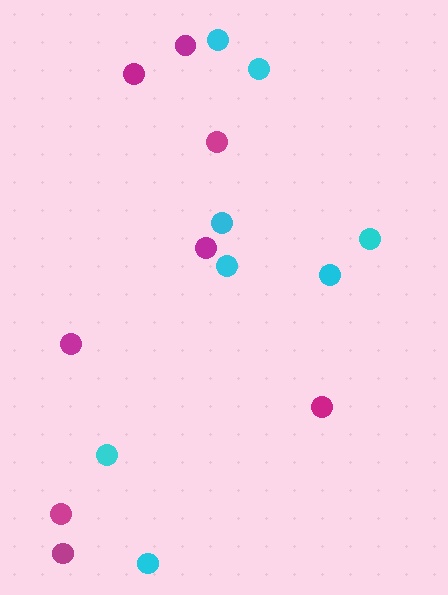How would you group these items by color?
There are 2 groups: one group of magenta circles (8) and one group of cyan circles (8).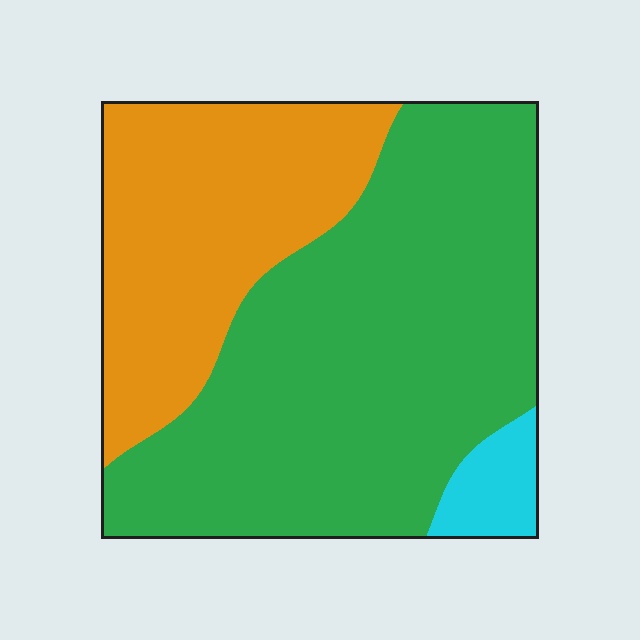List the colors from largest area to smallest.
From largest to smallest: green, orange, cyan.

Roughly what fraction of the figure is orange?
Orange covers roughly 35% of the figure.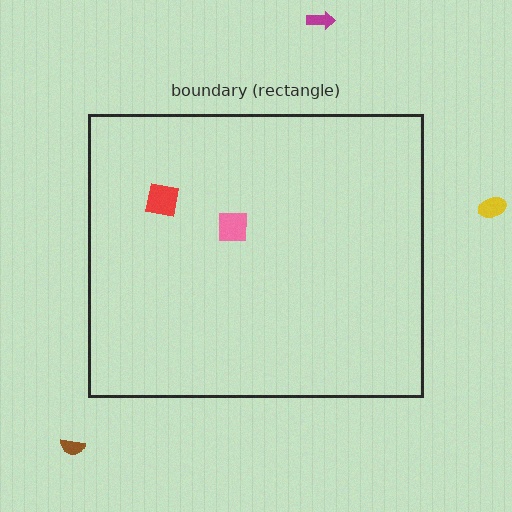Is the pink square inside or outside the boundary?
Inside.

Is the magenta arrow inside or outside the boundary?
Outside.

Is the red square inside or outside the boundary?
Inside.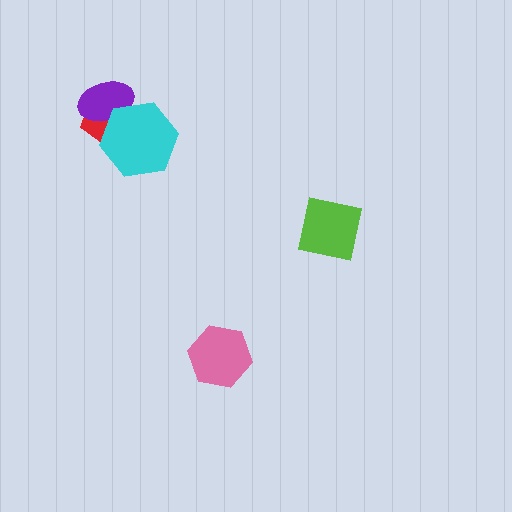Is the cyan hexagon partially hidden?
No, no other shape covers it.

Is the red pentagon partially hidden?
Yes, it is partially covered by another shape.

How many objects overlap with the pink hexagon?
0 objects overlap with the pink hexagon.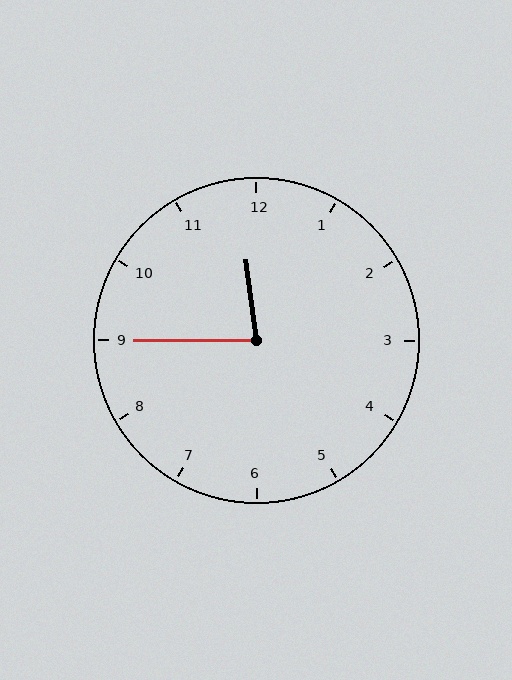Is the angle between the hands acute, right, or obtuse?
It is acute.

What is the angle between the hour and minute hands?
Approximately 82 degrees.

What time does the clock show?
11:45.